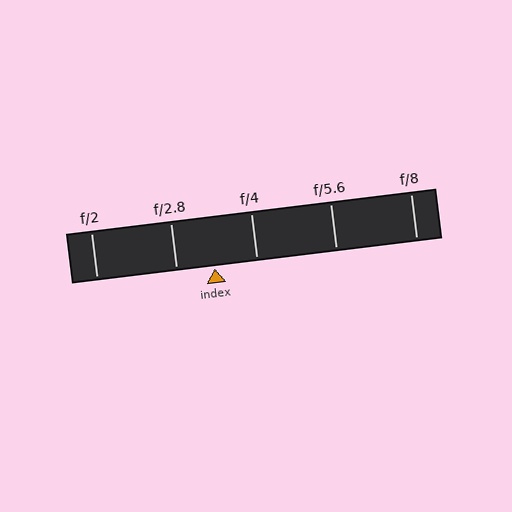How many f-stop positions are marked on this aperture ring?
There are 5 f-stop positions marked.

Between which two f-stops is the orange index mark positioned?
The index mark is between f/2.8 and f/4.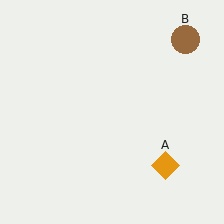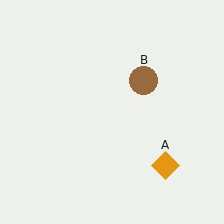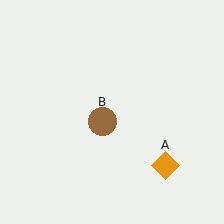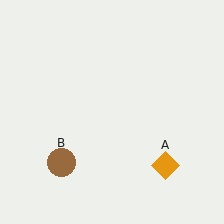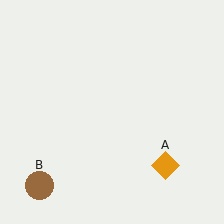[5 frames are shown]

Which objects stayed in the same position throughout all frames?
Orange diamond (object A) remained stationary.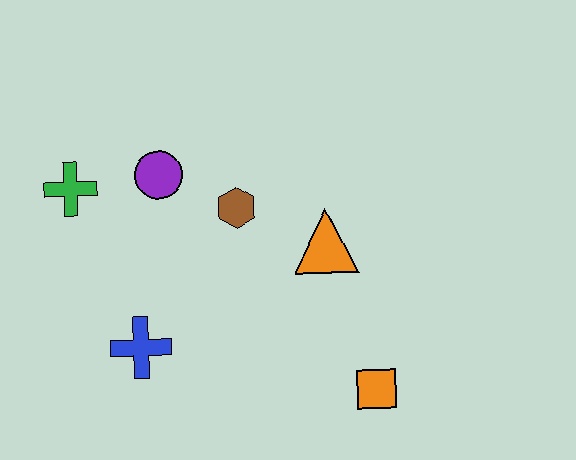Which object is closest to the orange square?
The orange triangle is closest to the orange square.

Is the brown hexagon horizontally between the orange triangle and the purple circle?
Yes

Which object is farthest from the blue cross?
The orange square is farthest from the blue cross.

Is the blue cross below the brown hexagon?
Yes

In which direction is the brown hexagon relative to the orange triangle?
The brown hexagon is to the left of the orange triangle.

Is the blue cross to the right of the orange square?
No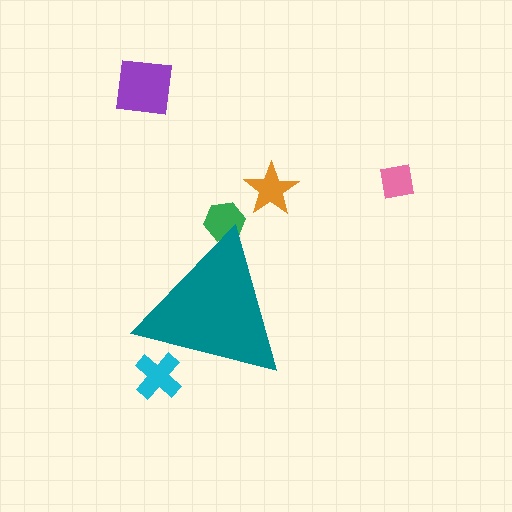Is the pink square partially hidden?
No, the pink square is fully visible.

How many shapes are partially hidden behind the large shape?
2 shapes are partially hidden.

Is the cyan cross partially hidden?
Yes, the cyan cross is partially hidden behind the teal triangle.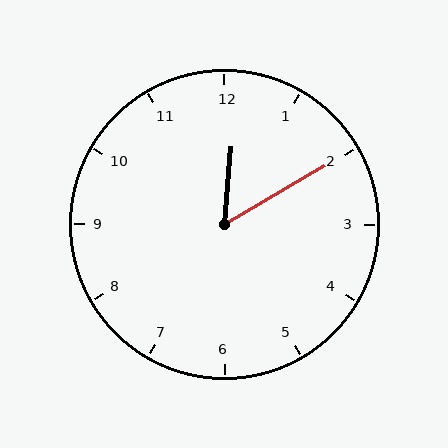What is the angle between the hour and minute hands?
Approximately 55 degrees.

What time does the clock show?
12:10.